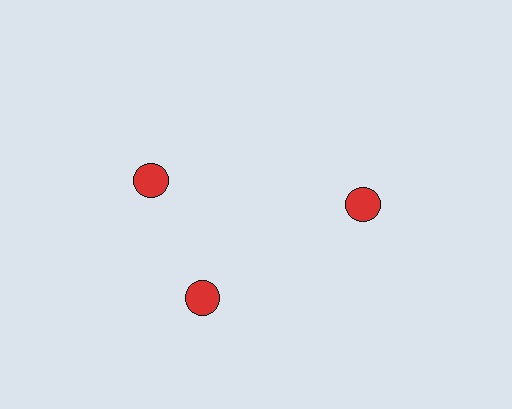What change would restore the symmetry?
The symmetry would be restored by rotating it back into even spacing with its neighbors so that all 3 circles sit at equal angles and equal distance from the center.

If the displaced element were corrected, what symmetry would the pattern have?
It would have 3-fold rotational symmetry — the pattern would map onto itself every 120 degrees.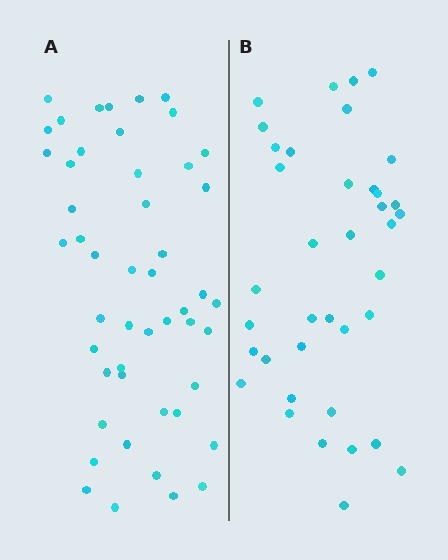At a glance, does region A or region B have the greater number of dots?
Region A (the left region) has more dots.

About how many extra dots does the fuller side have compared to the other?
Region A has roughly 12 or so more dots than region B.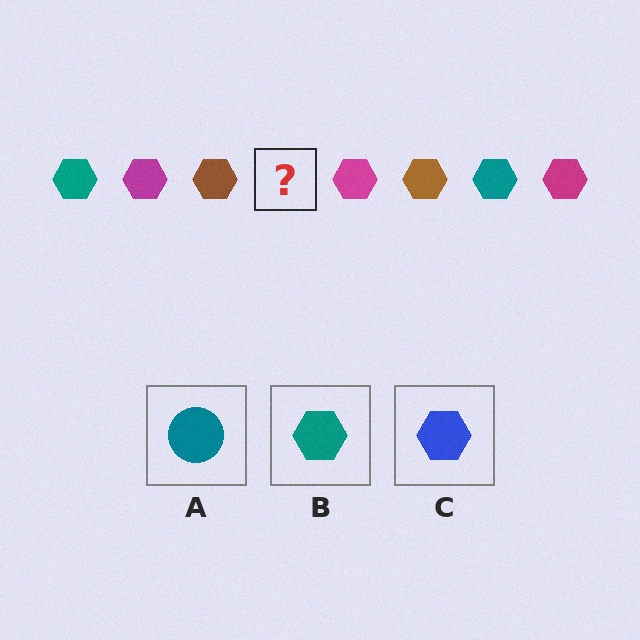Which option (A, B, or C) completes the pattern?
B.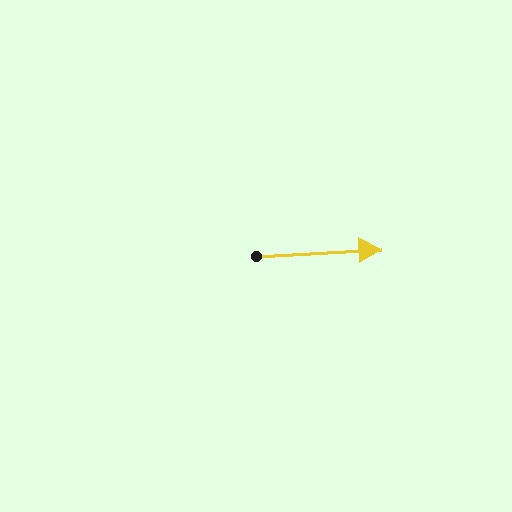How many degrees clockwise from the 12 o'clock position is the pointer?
Approximately 87 degrees.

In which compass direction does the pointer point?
East.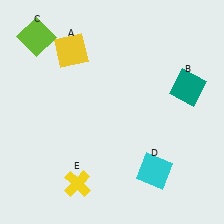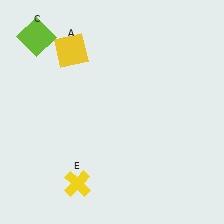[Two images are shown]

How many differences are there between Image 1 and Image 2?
There are 2 differences between the two images.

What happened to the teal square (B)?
The teal square (B) was removed in Image 2. It was in the top-right area of Image 1.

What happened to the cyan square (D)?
The cyan square (D) was removed in Image 2. It was in the bottom-right area of Image 1.